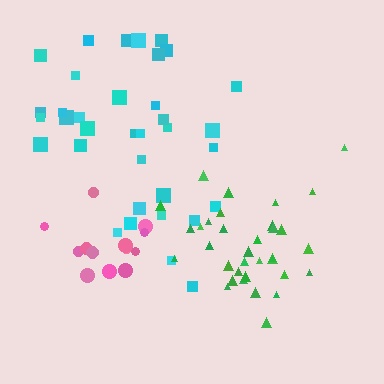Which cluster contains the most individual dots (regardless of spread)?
Cyan (35).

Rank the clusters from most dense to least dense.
green, pink, cyan.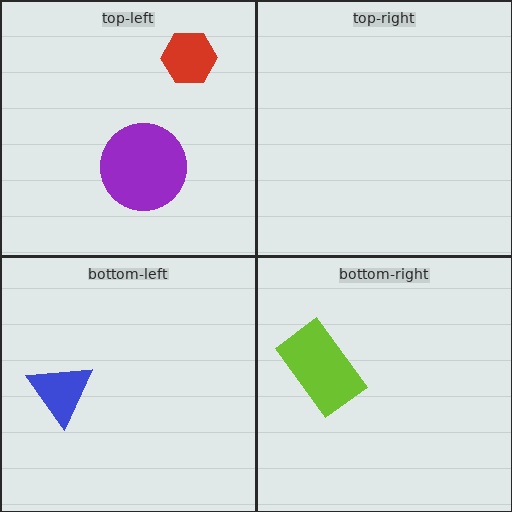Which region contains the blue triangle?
The bottom-left region.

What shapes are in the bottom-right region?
The lime rectangle.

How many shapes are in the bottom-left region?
1.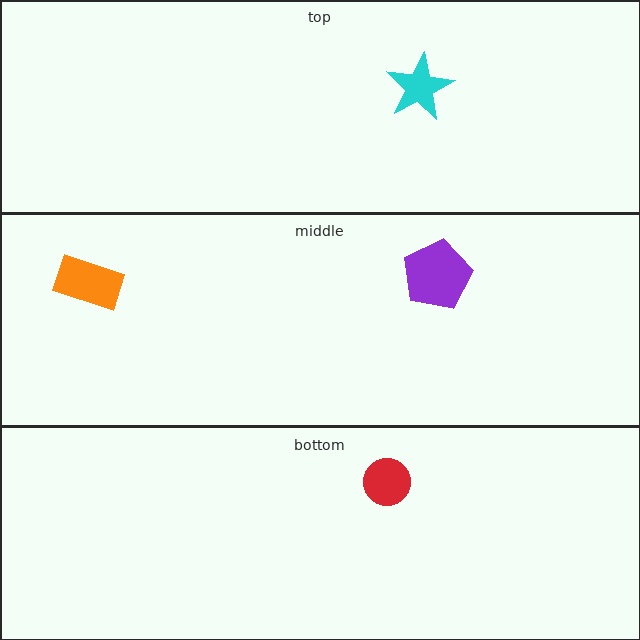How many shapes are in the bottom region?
1.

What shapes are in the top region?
The cyan star.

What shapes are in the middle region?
The purple pentagon, the orange rectangle.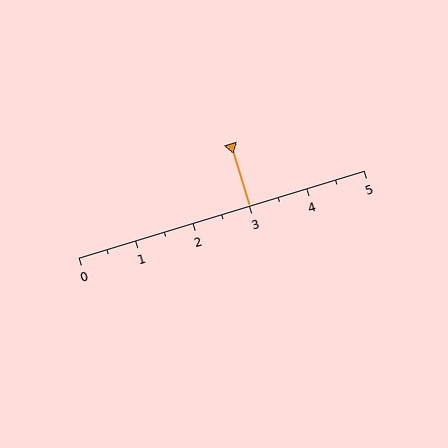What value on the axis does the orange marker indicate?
The marker indicates approximately 3.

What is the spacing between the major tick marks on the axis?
The major ticks are spaced 1 apart.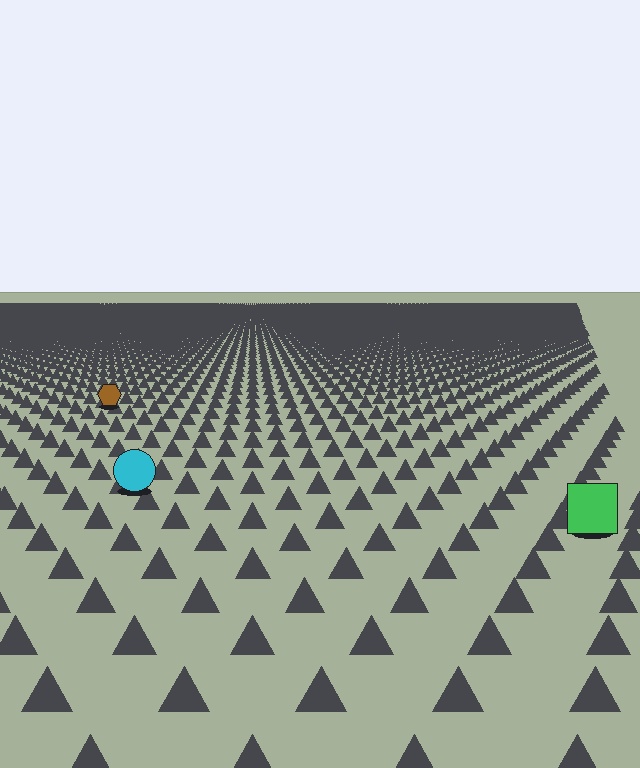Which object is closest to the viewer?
The green square is closest. The texture marks near it are larger and more spread out.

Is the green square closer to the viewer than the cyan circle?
Yes. The green square is closer — you can tell from the texture gradient: the ground texture is coarser near it.